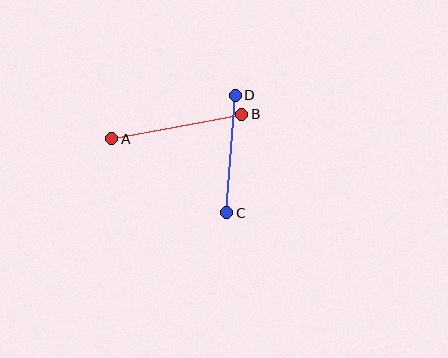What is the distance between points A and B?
The distance is approximately 132 pixels.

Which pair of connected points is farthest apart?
Points A and B are farthest apart.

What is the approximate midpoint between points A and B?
The midpoint is at approximately (177, 127) pixels.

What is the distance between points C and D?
The distance is approximately 118 pixels.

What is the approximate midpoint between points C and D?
The midpoint is at approximately (231, 154) pixels.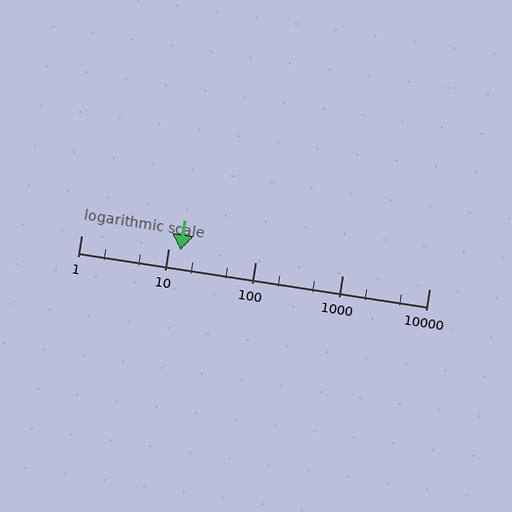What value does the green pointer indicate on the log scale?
The pointer indicates approximately 14.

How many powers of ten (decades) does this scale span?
The scale spans 4 decades, from 1 to 10000.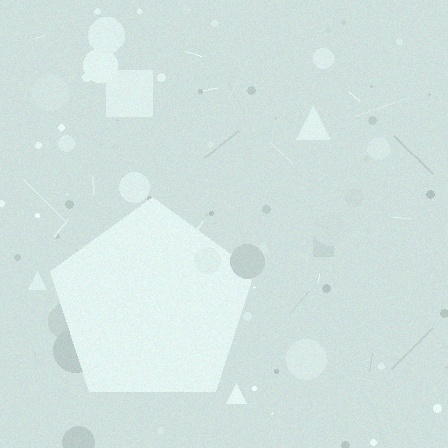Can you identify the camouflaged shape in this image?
The camouflaged shape is a pentagon.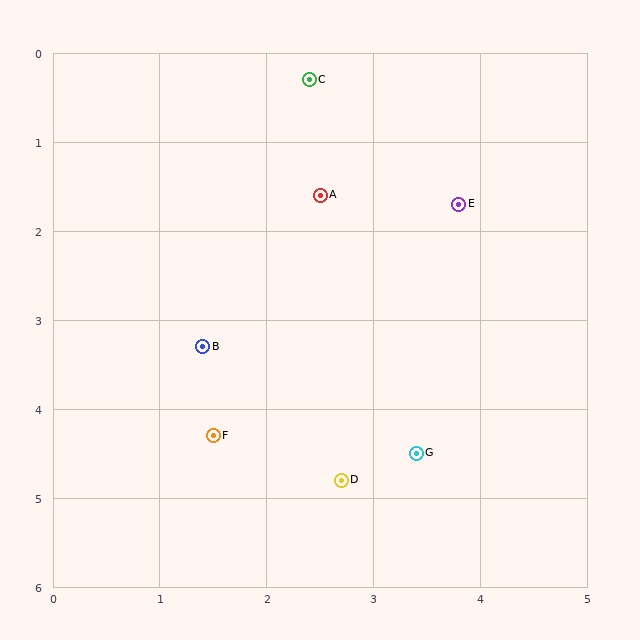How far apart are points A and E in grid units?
Points A and E are about 1.3 grid units apart.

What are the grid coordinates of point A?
Point A is at approximately (2.5, 1.6).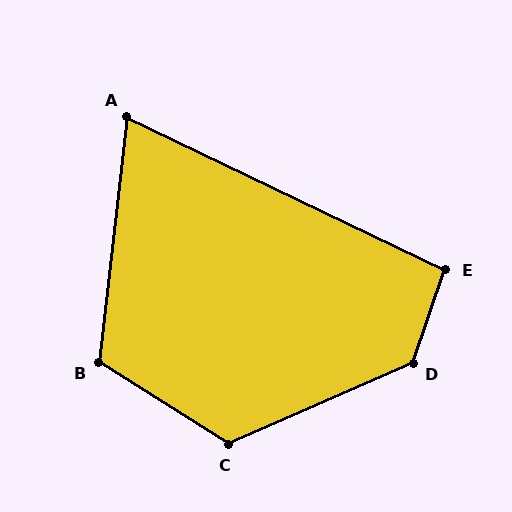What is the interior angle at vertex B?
Approximately 116 degrees (obtuse).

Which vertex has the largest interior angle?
D, at approximately 133 degrees.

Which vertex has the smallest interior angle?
A, at approximately 71 degrees.